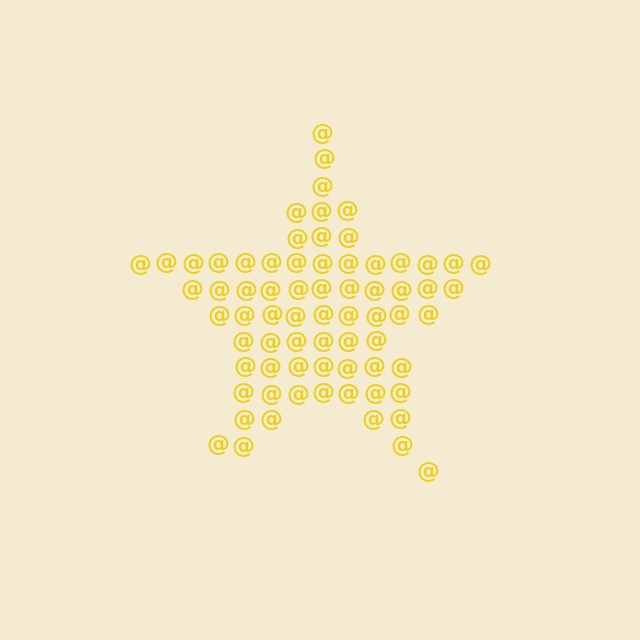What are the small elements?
The small elements are at signs.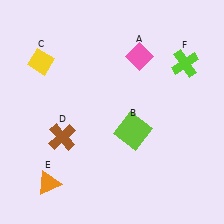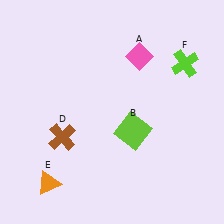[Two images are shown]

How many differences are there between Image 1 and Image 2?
There is 1 difference between the two images.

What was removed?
The yellow diamond (C) was removed in Image 2.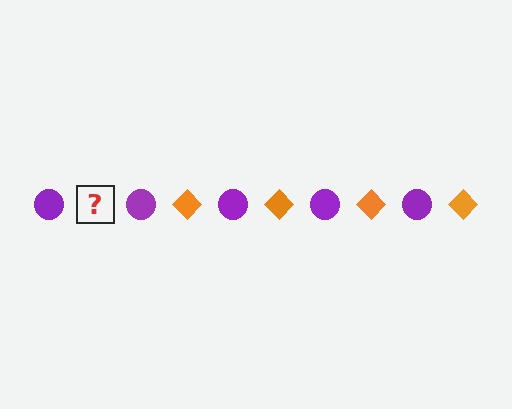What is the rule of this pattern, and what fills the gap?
The rule is that the pattern alternates between purple circle and orange diamond. The gap should be filled with an orange diamond.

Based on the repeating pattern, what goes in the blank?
The blank should be an orange diamond.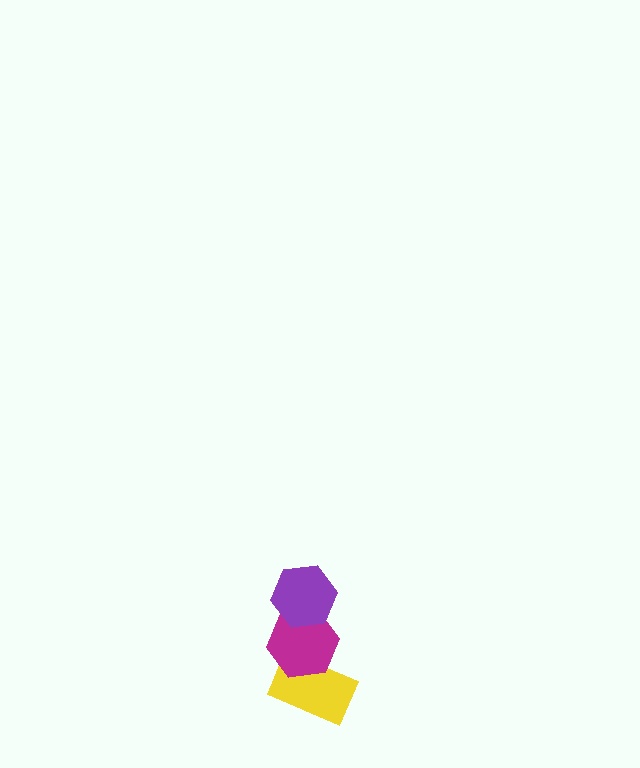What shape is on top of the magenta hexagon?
The purple hexagon is on top of the magenta hexagon.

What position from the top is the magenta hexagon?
The magenta hexagon is 2nd from the top.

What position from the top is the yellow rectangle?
The yellow rectangle is 3rd from the top.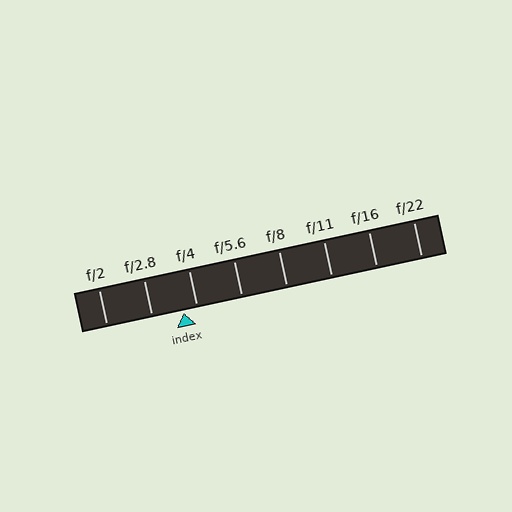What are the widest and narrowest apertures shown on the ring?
The widest aperture shown is f/2 and the narrowest is f/22.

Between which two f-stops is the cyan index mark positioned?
The index mark is between f/2.8 and f/4.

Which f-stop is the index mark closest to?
The index mark is closest to f/4.